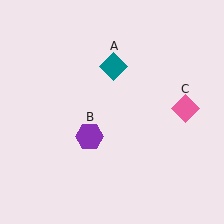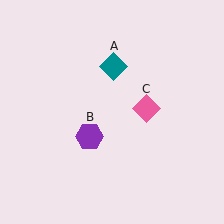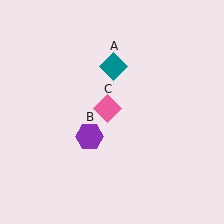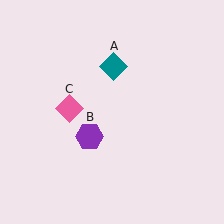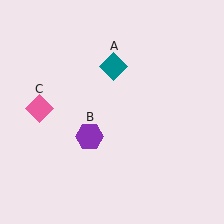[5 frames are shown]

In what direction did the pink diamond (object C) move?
The pink diamond (object C) moved left.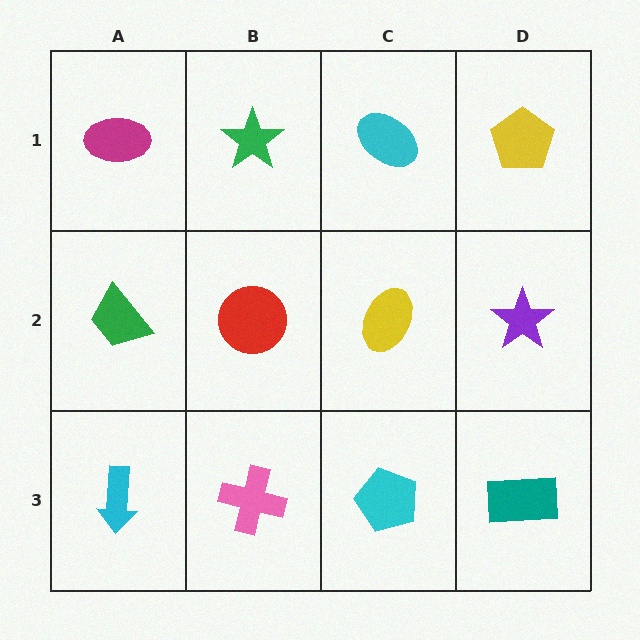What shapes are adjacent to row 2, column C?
A cyan ellipse (row 1, column C), a cyan pentagon (row 3, column C), a red circle (row 2, column B), a purple star (row 2, column D).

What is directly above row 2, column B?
A green star.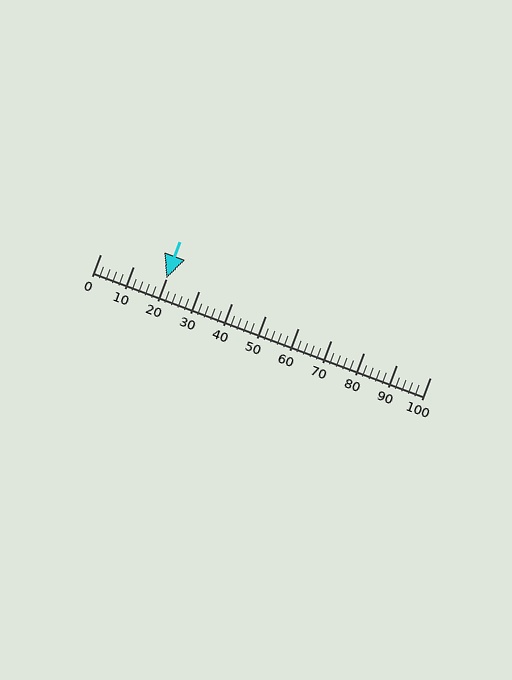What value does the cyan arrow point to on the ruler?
The cyan arrow points to approximately 20.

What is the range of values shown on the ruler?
The ruler shows values from 0 to 100.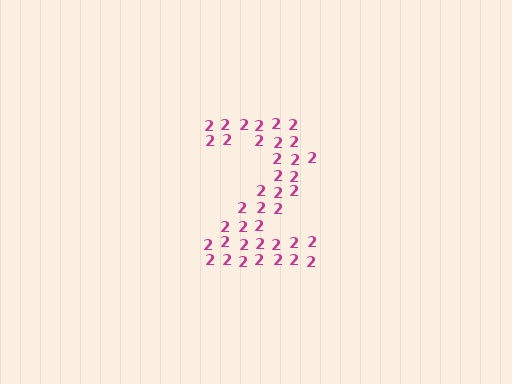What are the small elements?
The small elements are digit 2's.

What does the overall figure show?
The overall figure shows the digit 2.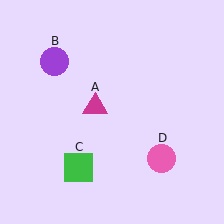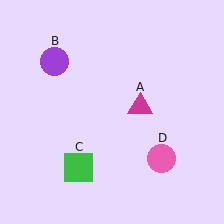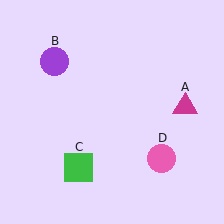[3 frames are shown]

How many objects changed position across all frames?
1 object changed position: magenta triangle (object A).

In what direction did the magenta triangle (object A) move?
The magenta triangle (object A) moved right.